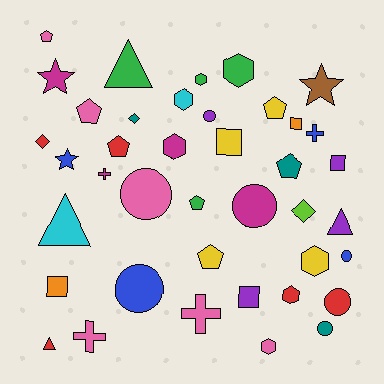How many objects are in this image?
There are 40 objects.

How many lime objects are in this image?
There is 1 lime object.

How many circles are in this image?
There are 7 circles.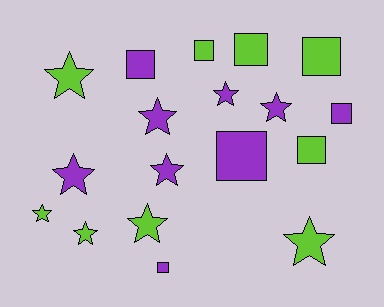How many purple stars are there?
There are 5 purple stars.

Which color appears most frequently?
Purple, with 9 objects.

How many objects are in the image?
There are 18 objects.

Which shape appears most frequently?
Star, with 10 objects.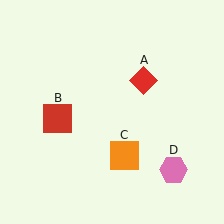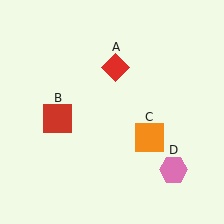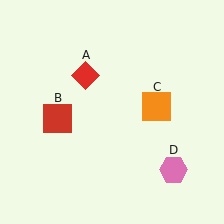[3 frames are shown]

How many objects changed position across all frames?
2 objects changed position: red diamond (object A), orange square (object C).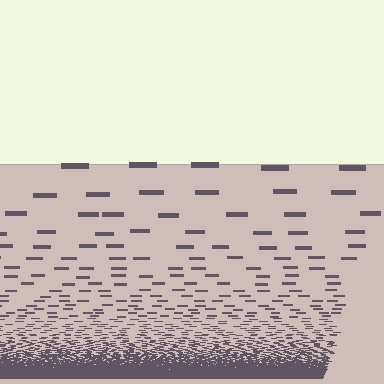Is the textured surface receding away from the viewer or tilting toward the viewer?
The surface appears to tilt toward the viewer. Texture elements get larger and sparser toward the top.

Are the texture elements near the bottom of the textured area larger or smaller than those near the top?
Smaller. The gradient is inverted — elements near the bottom are smaller and denser.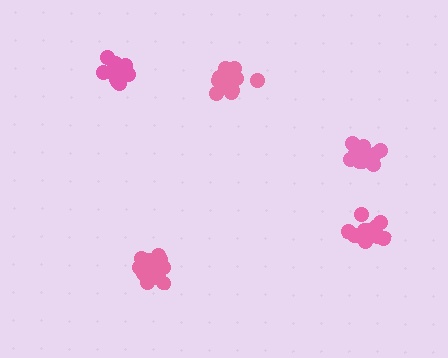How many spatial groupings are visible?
There are 5 spatial groupings.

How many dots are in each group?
Group 1: 15 dots, Group 2: 16 dots, Group 3: 20 dots, Group 4: 15 dots, Group 5: 15 dots (81 total).